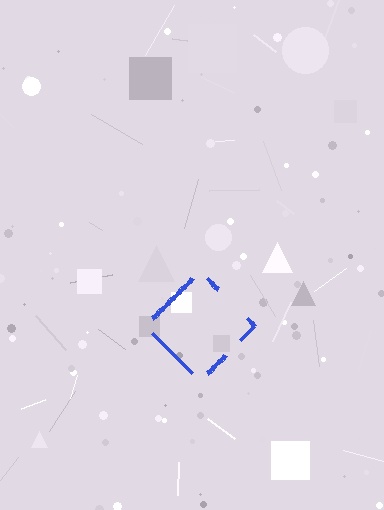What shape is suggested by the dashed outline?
The dashed outline suggests a diamond.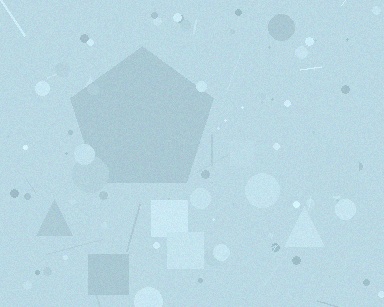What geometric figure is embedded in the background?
A pentagon is embedded in the background.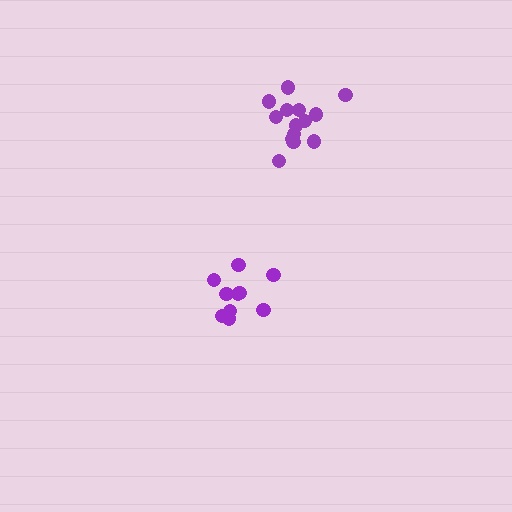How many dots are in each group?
Group 1: 10 dots, Group 2: 14 dots (24 total).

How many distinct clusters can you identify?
There are 2 distinct clusters.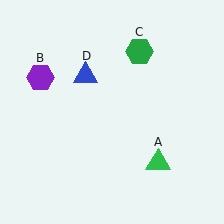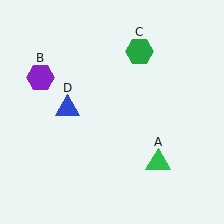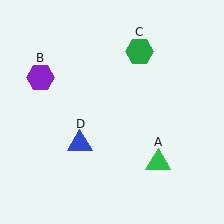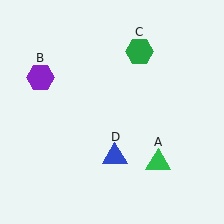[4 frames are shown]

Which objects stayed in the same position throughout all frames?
Green triangle (object A) and purple hexagon (object B) and green hexagon (object C) remained stationary.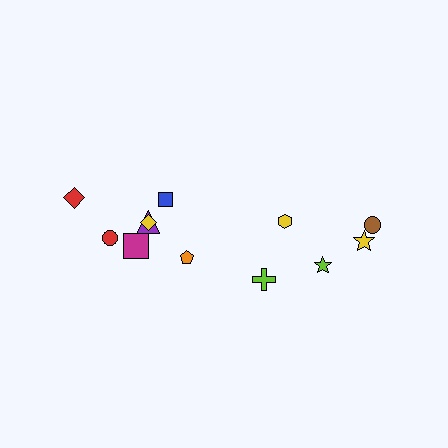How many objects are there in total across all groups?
There are 12 objects.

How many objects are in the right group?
There are 5 objects.